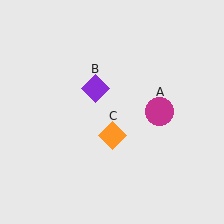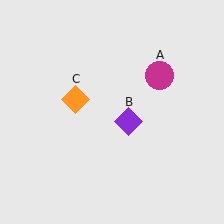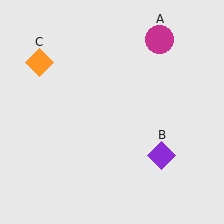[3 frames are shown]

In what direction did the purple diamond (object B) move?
The purple diamond (object B) moved down and to the right.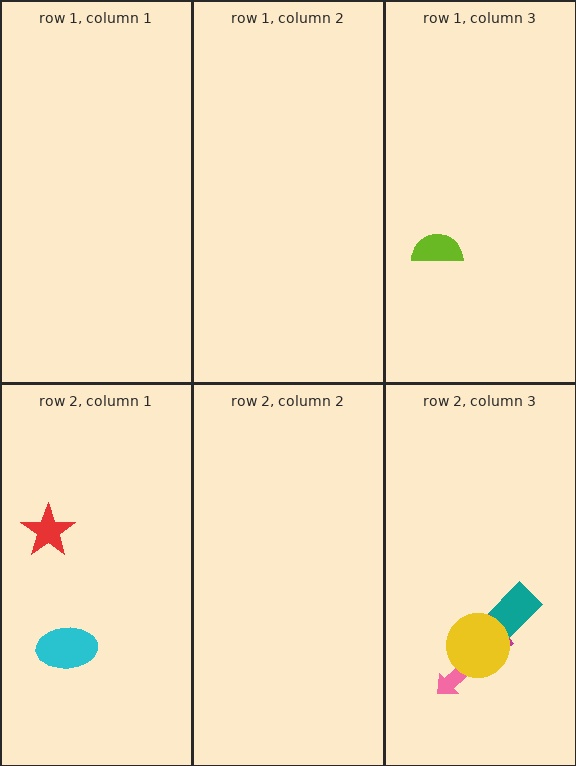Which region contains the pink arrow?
The row 2, column 3 region.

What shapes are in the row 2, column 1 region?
The cyan ellipse, the red star.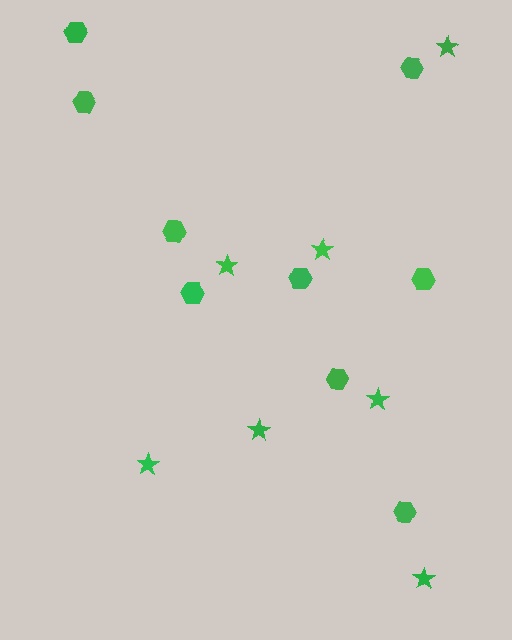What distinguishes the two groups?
There are 2 groups: one group of stars (7) and one group of hexagons (9).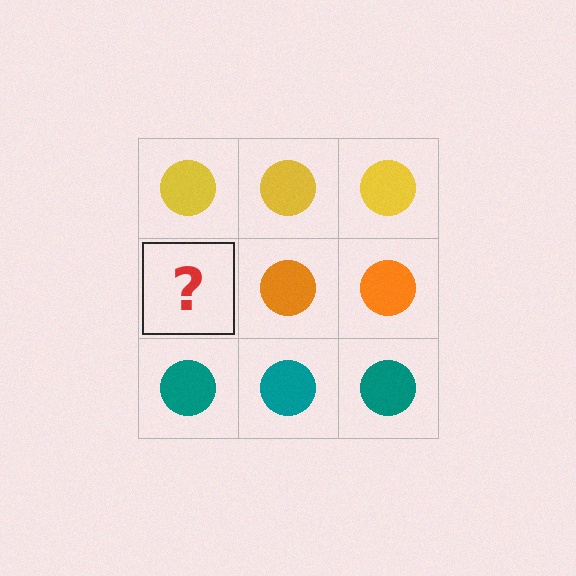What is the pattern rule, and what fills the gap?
The rule is that each row has a consistent color. The gap should be filled with an orange circle.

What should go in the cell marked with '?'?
The missing cell should contain an orange circle.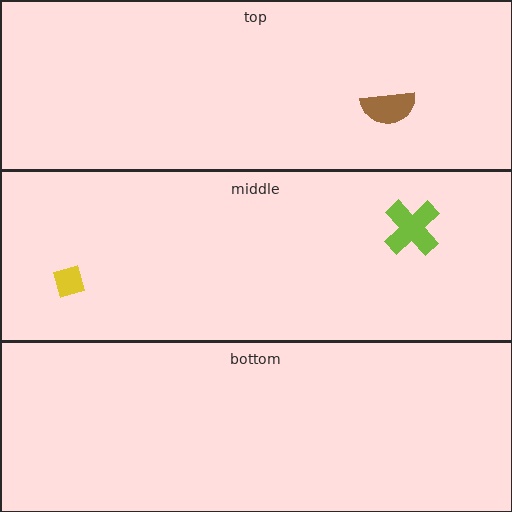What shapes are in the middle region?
The lime cross, the yellow diamond.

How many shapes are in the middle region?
2.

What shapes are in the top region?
The brown semicircle.